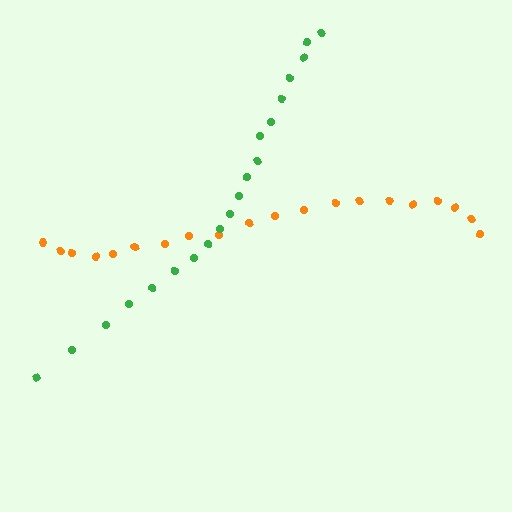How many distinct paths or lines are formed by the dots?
There are 2 distinct paths.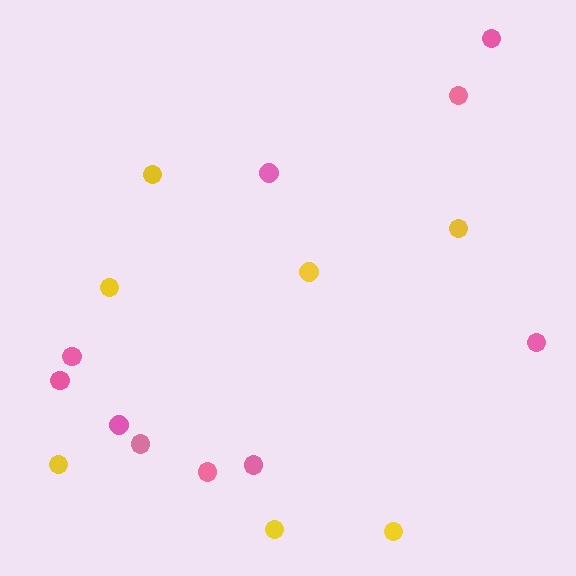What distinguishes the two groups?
There are 2 groups: one group of pink circles (10) and one group of yellow circles (7).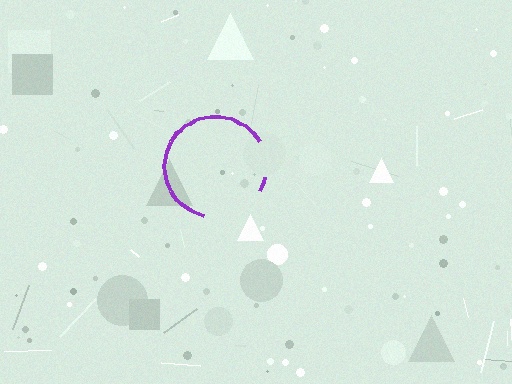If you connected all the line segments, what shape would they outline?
They would outline a circle.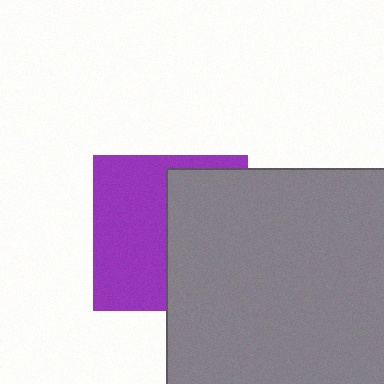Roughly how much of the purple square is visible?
About half of it is visible (roughly 51%).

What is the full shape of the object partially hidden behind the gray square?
The partially hidden object is a purple square.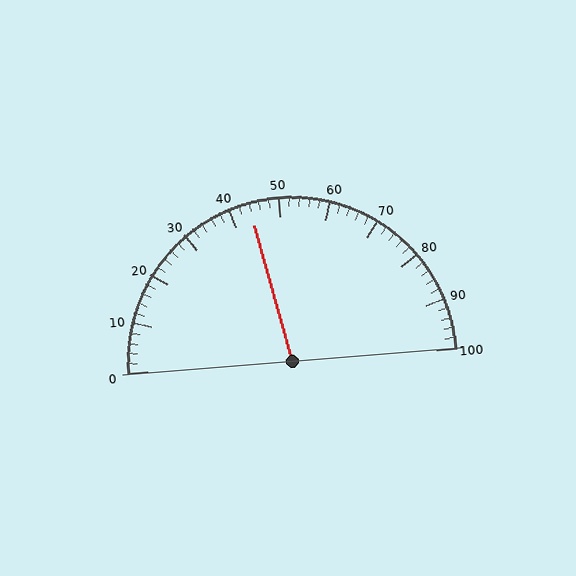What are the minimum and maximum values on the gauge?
The gauge ranges from 0 to 100.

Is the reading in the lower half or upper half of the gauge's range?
The reading is in the lower half of the range (0 to 100).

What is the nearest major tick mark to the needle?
The nearest major tick mark is 40.